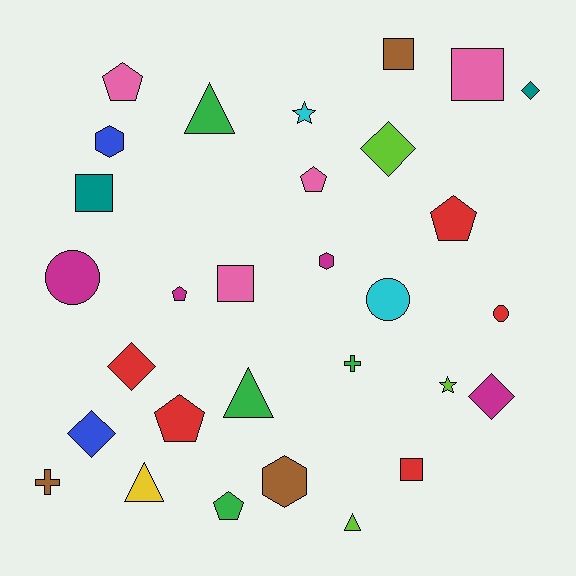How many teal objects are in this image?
There are 2 teal objects.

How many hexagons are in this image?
There are 3 hexagons.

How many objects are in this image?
There are 30 objects.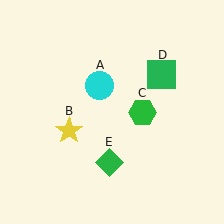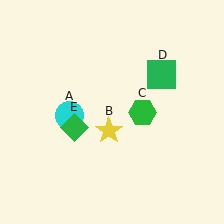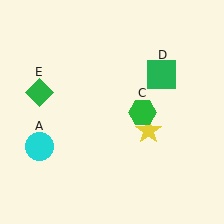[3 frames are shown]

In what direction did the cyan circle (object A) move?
The cyan circle (object A) moved down and to the left.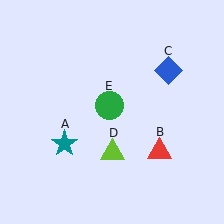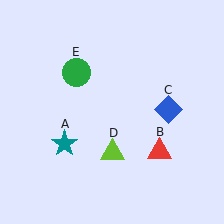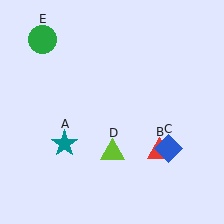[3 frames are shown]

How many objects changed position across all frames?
2 objects changed position: blue diamond (object C), green circle (object E).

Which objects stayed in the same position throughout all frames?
Teal star (object A) and red triangle (object B) and lime triangle (object D) remained stationary.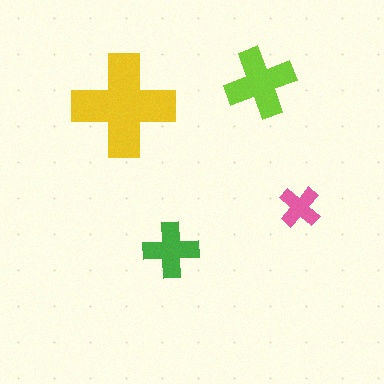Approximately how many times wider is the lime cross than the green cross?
About 1.5 times wider.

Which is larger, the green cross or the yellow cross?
The yellow one.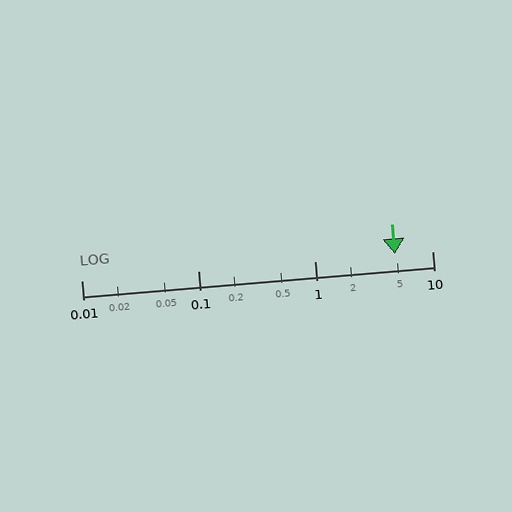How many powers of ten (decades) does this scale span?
The scale spans 3 decades, from 0.01 to 10.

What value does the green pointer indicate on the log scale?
The pointer indicates approximately 4.8.